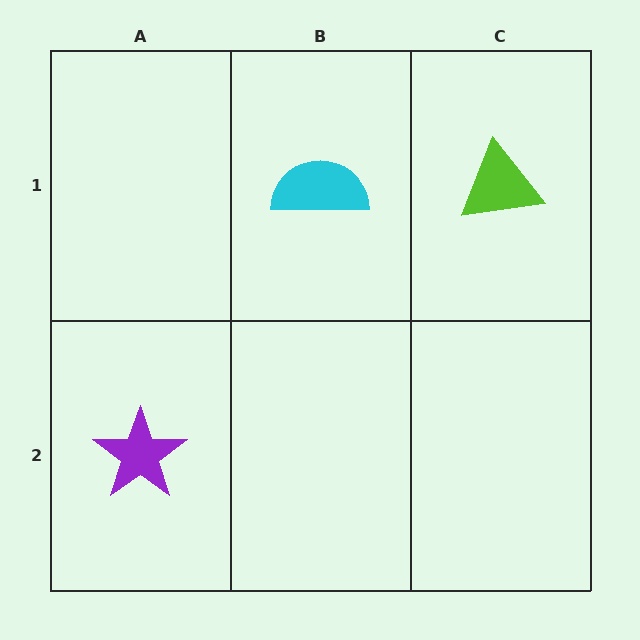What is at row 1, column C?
A lime triangle.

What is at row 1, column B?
A cyan semicircle.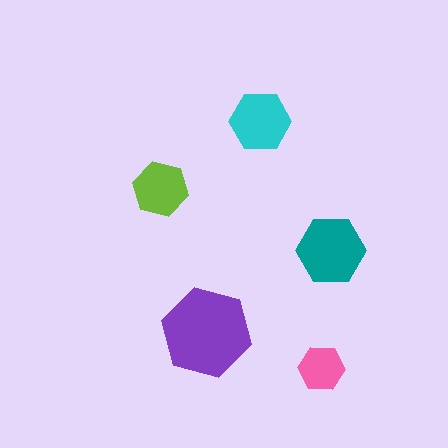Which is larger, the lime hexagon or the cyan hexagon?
The cyan one.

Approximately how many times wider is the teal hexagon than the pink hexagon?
About 1.5 times wider.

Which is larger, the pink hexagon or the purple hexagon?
The purple one.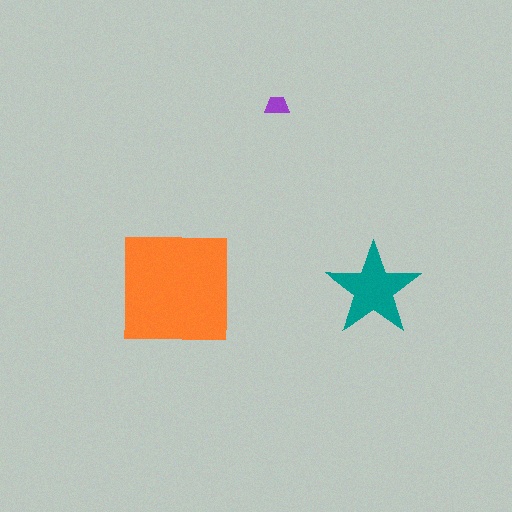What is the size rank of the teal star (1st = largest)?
2nd.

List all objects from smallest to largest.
The purple trapezoid, the teal star, the orange square.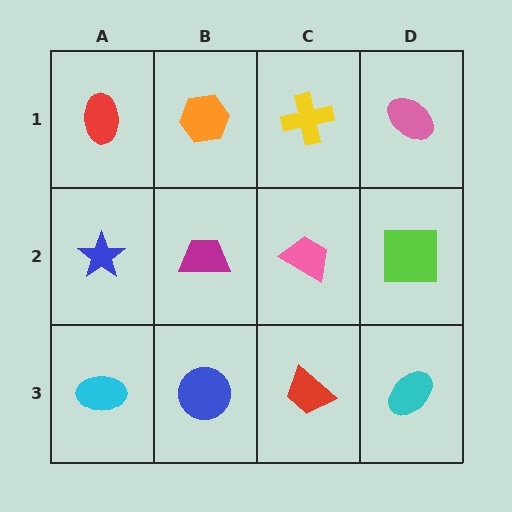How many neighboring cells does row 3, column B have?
3.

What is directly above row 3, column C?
A pink trapezoid.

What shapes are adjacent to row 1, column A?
A blue star (row 2, column A), an orange hexagon (row 1, column B).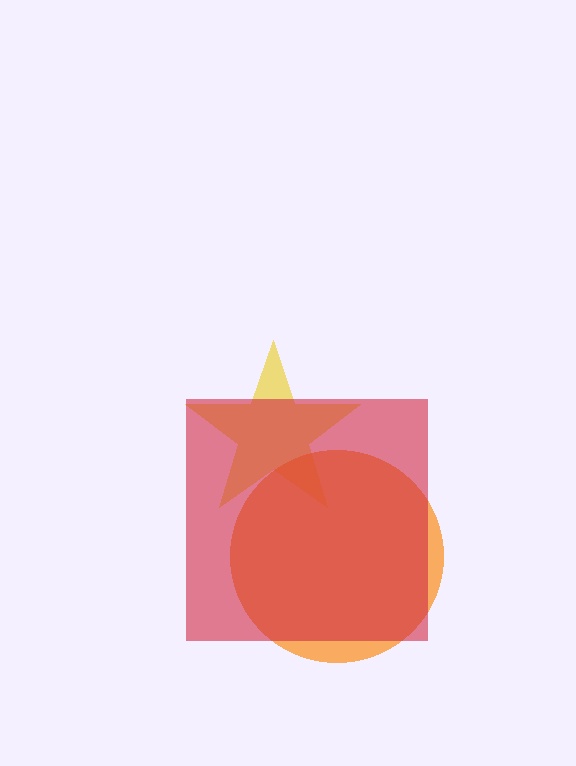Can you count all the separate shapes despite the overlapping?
Yes, there are 3 separate shapes.